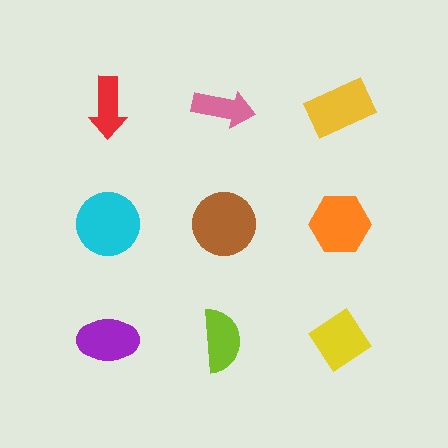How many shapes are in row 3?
3 shapes.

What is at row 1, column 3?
A yellow rectangle.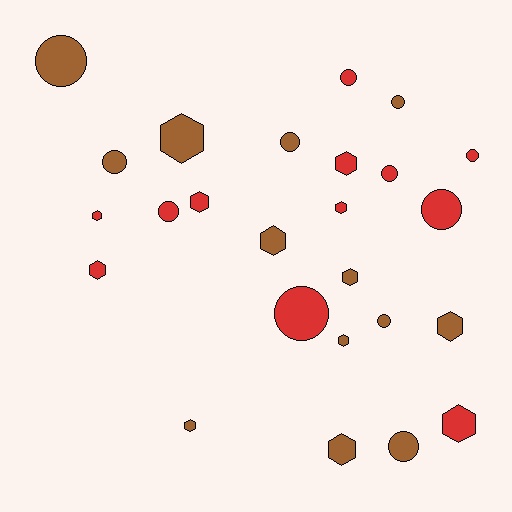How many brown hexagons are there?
There are 7 brown hexagons.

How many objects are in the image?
There are 25 objects.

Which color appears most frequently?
Brown, with 13 objects.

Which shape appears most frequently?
Hexagon, with 13 objects.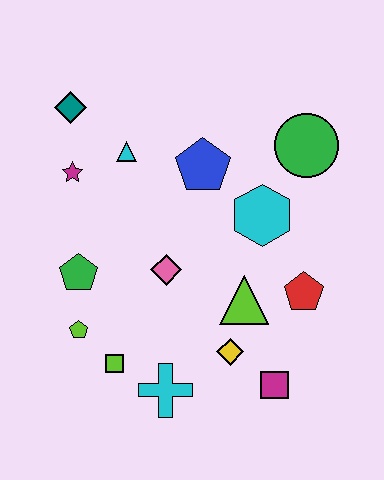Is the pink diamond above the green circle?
No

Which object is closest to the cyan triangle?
The magenta star is closest to the cyan triangle.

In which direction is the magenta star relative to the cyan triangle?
The magenta star is to the left of the cyan triangle.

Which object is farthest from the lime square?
The green circle is farthest from the lime square.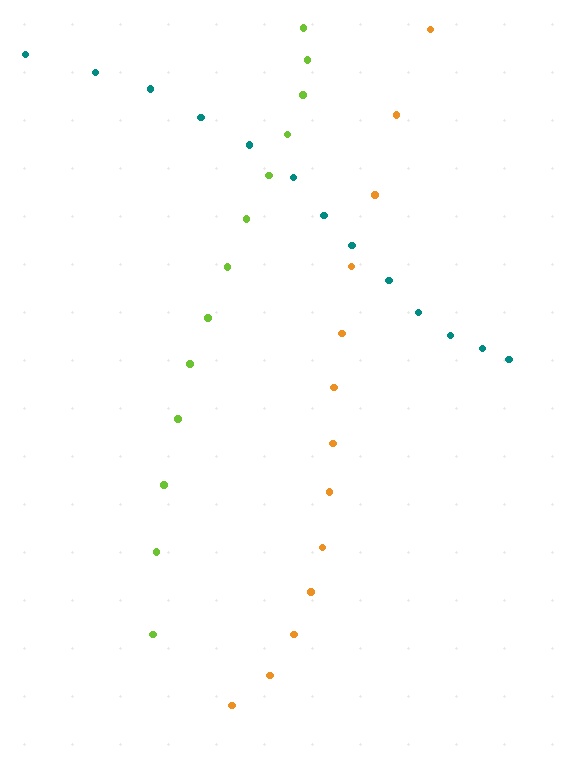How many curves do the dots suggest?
There are 3 distinct paths.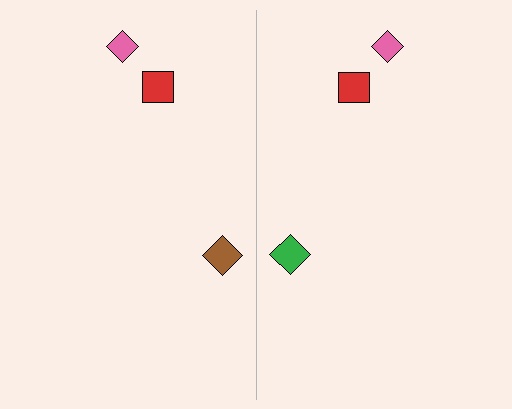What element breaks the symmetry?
The green diamond on the right side breaks the symmetry — its mirror counterpart is brown.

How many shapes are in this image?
There are 6 shapes in this image.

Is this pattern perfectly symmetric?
No, the pattern is not perfectly symmetric. The green diamond on the right side breaks the symmetry — its mirror counterpart is brown.